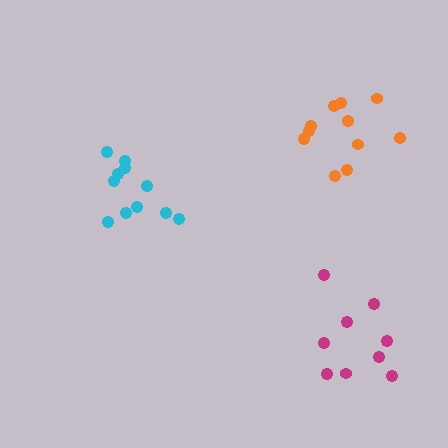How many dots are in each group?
Group 1: 11 dots, Group 2: 11 dots, Group 3: 9 dots (31 total).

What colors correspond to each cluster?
The clusters are colored: cyan, orange, magenta.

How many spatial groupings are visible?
There are 3 spatial groupings.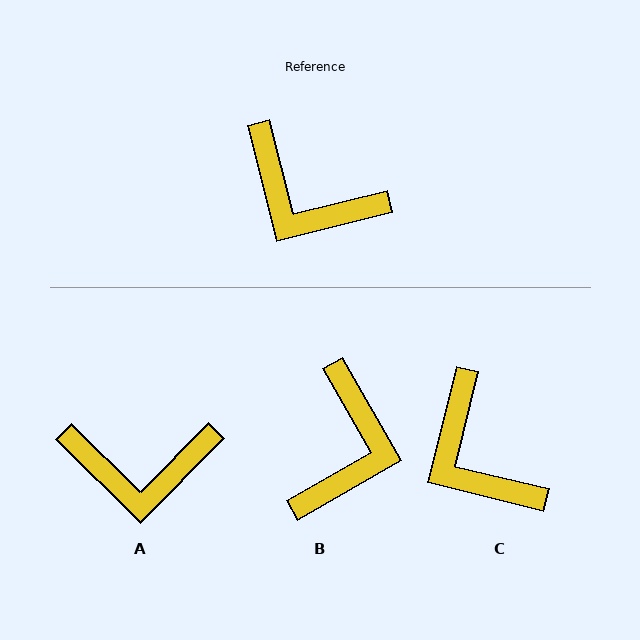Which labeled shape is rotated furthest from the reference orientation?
B, about 106 degrees away.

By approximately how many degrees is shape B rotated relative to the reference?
Approximately 106 degrees counter-clockwise.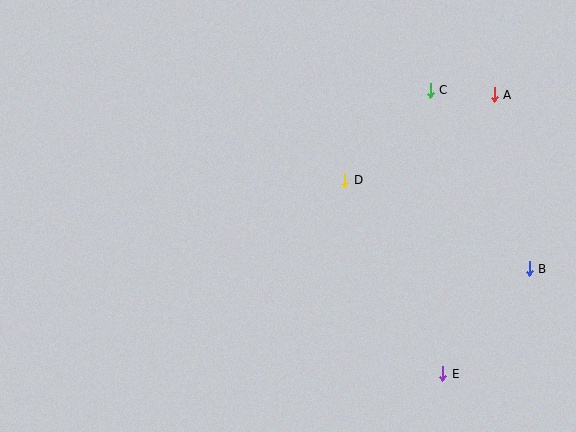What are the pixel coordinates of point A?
Point A is at (494, 95).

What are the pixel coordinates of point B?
Point B is at (529, 269).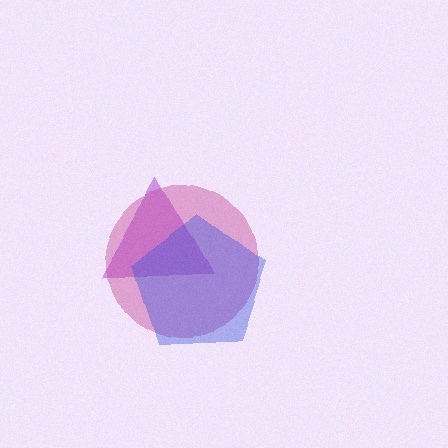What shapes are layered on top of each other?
The layered shapes are: a purple triangle, a magenta circle, a blue pentagon.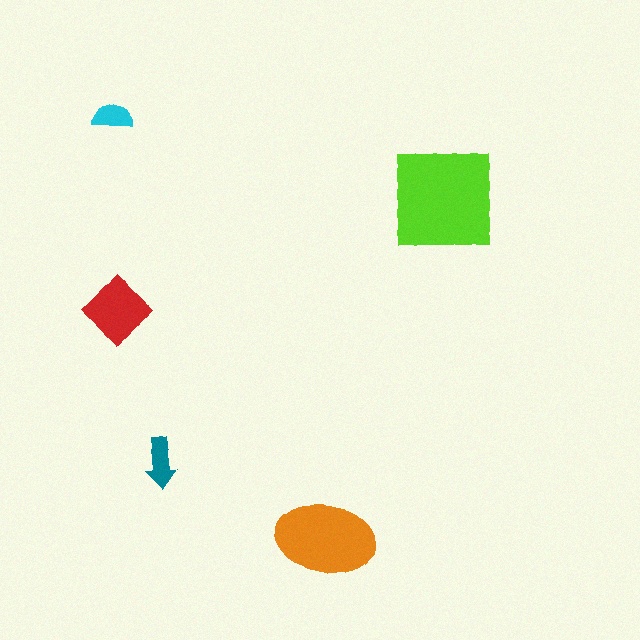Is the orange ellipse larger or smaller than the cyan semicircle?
Larger.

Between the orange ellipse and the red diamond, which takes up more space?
The orange ellipse.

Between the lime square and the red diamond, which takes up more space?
The lime square.